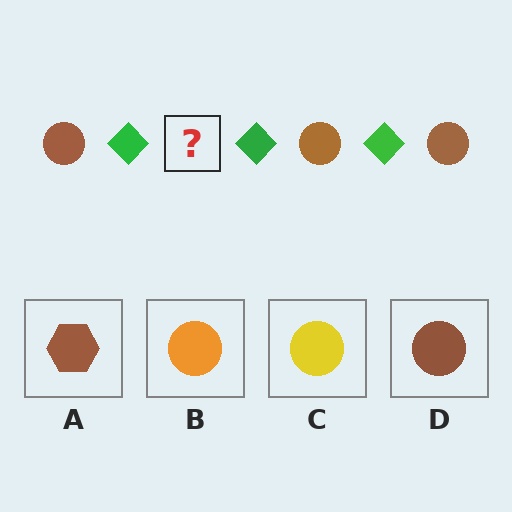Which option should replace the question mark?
Option D.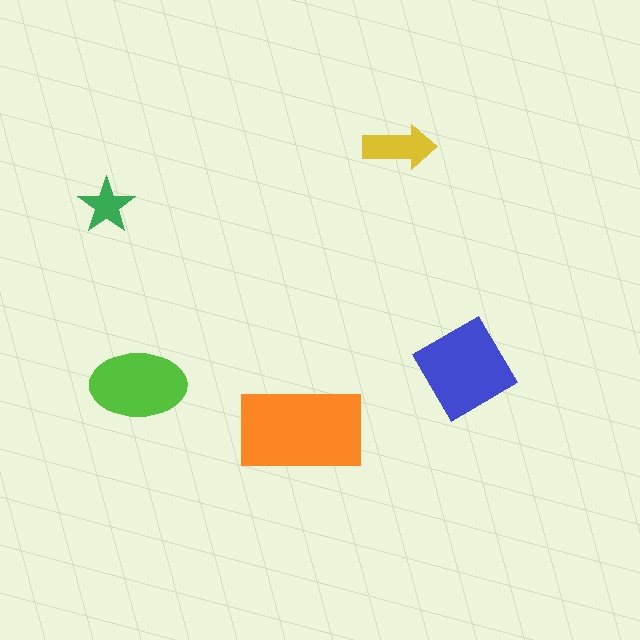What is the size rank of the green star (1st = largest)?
5th.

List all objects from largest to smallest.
The orange rectangle, the blue diamond, the lime ellipse, the yellow arrow, the green star.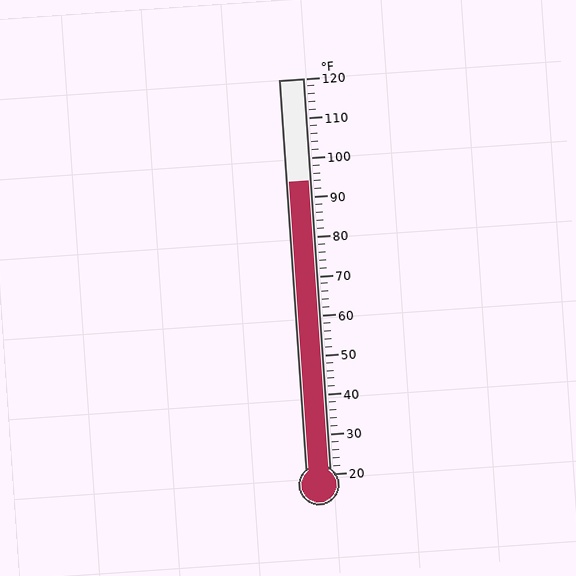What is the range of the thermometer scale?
The thermometer scale ranges from 20°F to 120°F.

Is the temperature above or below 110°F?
The temperature is below 110°F.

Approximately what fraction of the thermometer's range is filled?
The thermometer is filled to approximately 75% of its range.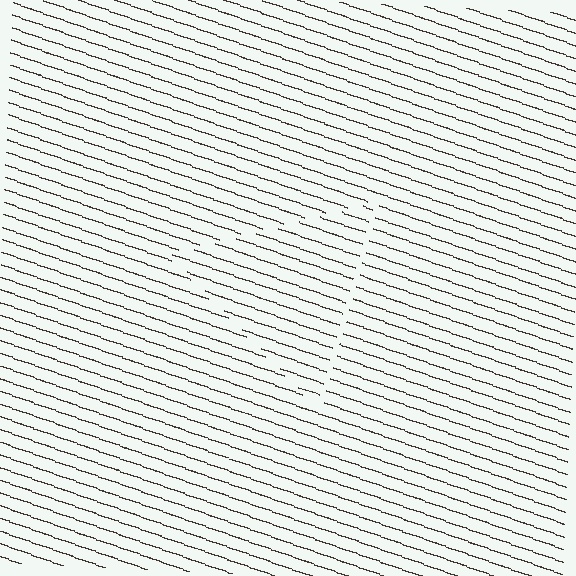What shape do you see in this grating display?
An illusory triangle. The interior of the shape contains the same grating, shifted by half a period — the contour is defined by the phase discontinuity where line-ends from the inner and outer gratings abut.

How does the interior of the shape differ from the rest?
The interior of the shape contains the same grating, shifted by half a period — the contour is defined by the phase discontinuity where line-ends from the inner and outer gratings abut.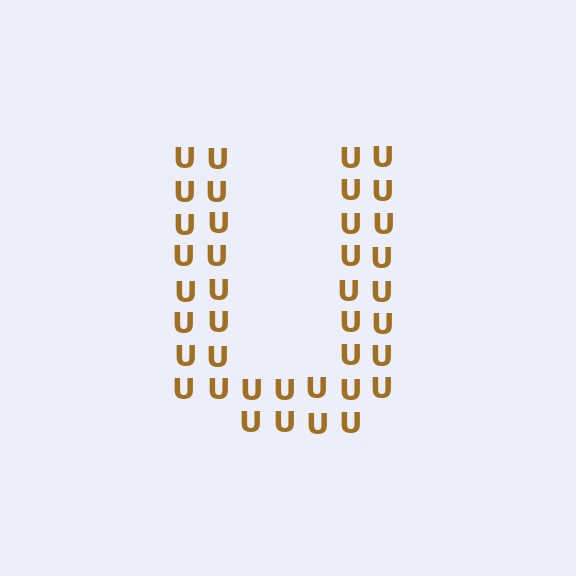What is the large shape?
The large shape is the letter U.